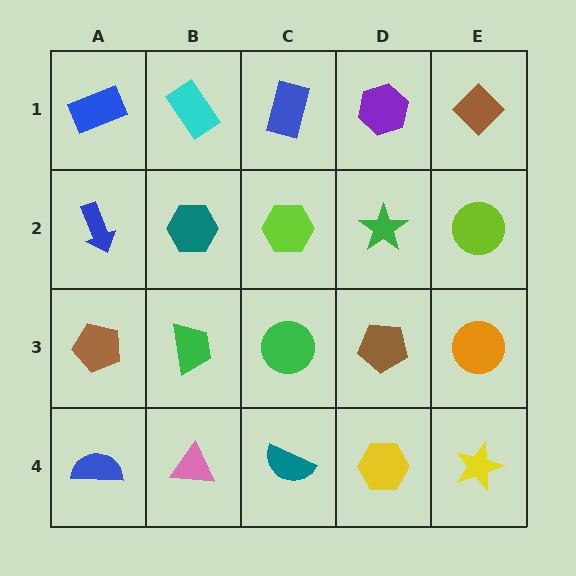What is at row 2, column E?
A lime circle.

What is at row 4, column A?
A blue semicircle.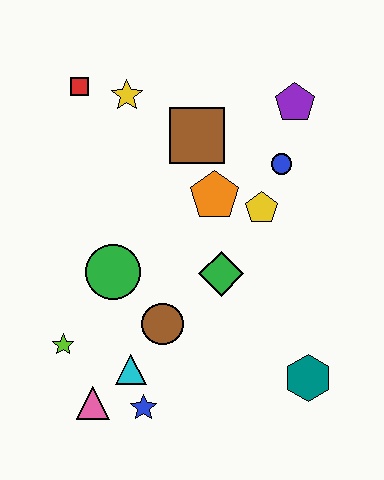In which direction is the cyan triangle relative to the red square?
The cyan triangle is below the red square.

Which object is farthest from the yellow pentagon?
The pink triangle is farthest from the yellow pentagon.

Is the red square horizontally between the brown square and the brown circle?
No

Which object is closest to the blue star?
The cyan triangle is closest to the blue star.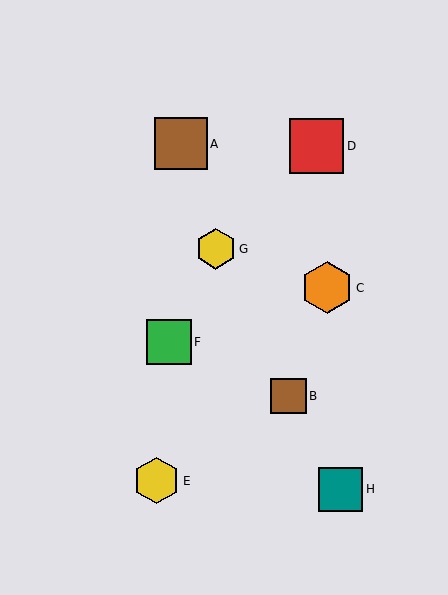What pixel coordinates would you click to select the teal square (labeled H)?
Click at (340, 489) to select the teal square H.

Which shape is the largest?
The red square (labeled D) is the largest.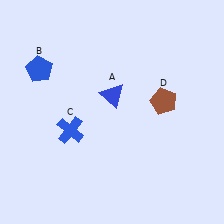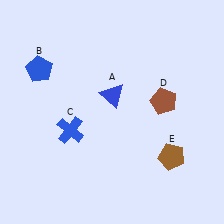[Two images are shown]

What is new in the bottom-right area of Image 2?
A brown pentagon (E) was added in the bottom-right area of Image 2.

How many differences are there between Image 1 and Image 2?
There is 1 difference between the two images.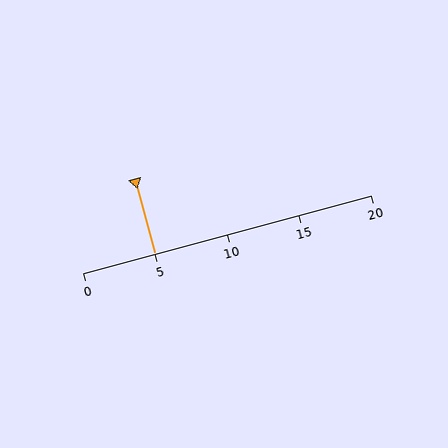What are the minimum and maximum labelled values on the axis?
The axis runs from 0 to 20.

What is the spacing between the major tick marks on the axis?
The major ticks are spaced 5 apart.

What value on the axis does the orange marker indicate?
The marker indicates approximately 5.